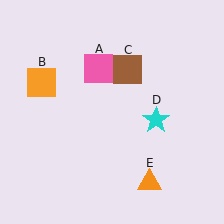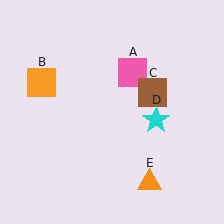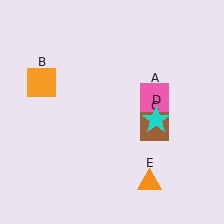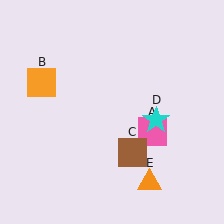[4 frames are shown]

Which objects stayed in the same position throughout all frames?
Orange square (object B) and cyan star (object D) and orange triangle (object E) remained stationary.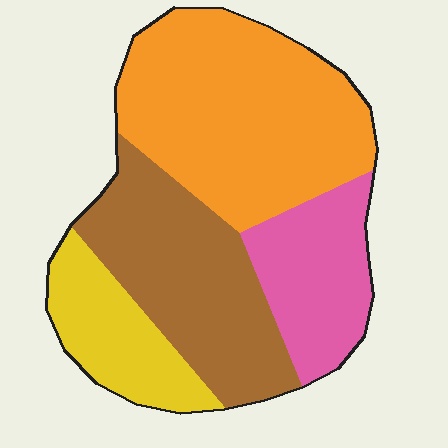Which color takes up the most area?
Orange, at roughly 40%.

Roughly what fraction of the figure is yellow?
Yellow covers about 15% of the figure.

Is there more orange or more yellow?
Orange.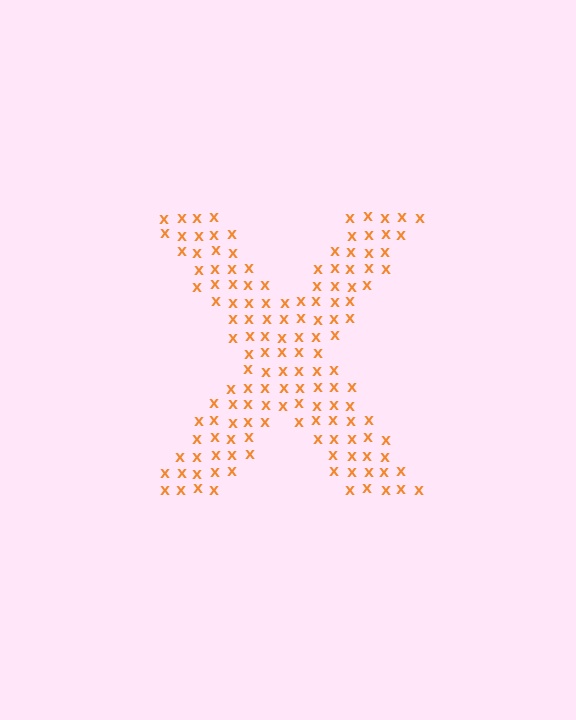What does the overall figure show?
The overall figure shows the letter X.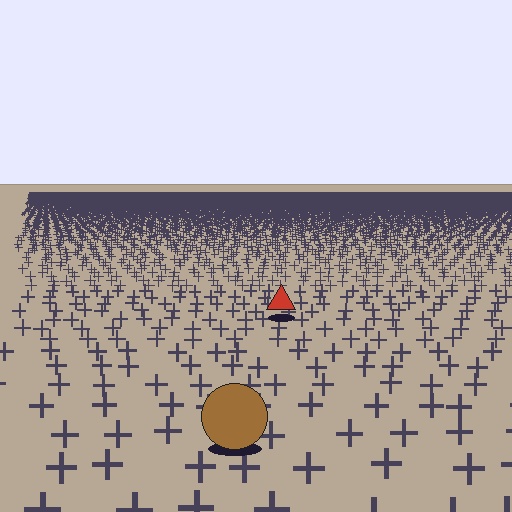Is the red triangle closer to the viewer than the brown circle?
No. The brown circle is closer — you can tell from the texture gradient: the ground texture is coarser near it.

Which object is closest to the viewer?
The brown circle is closest. The texture marks near it are larger and more spread out.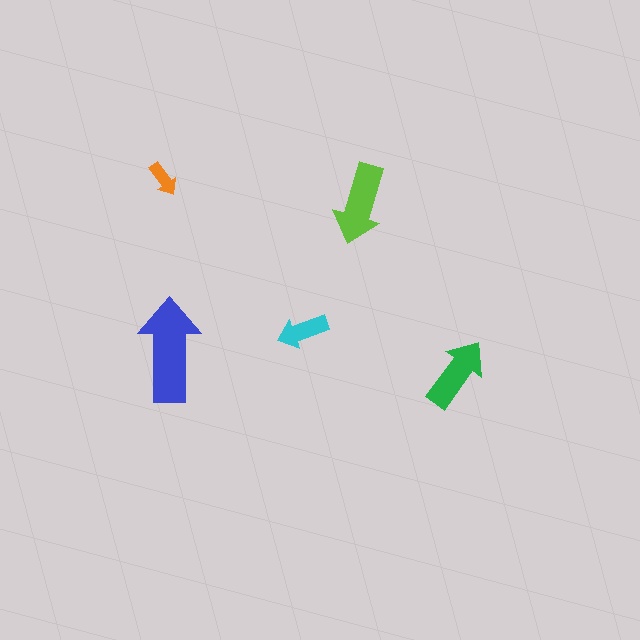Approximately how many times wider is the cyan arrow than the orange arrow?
About 1.5 times wider.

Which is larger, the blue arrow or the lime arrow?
The blue one.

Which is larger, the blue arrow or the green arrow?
The blue one.